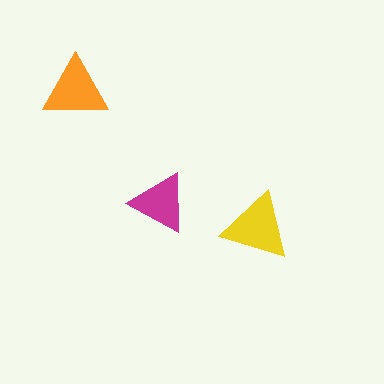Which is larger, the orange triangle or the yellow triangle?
The yellow one.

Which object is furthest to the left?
The orange triangle is leftmost.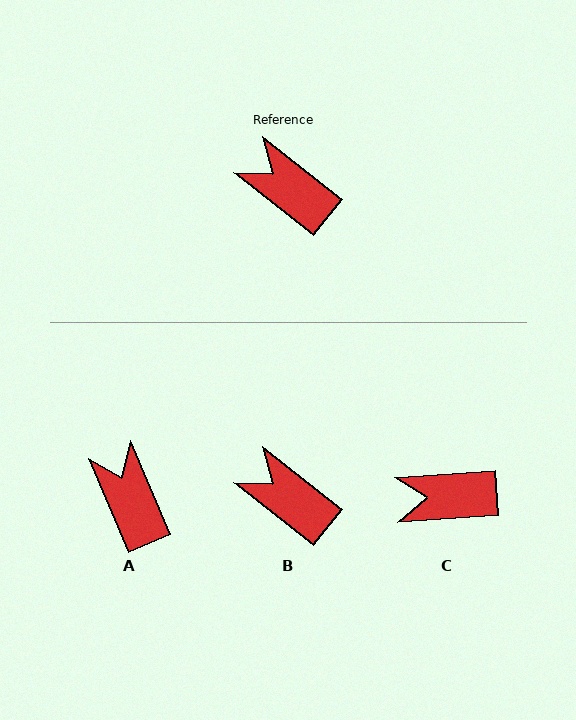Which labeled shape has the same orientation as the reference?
B.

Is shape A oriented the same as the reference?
No, it is off by about 29 degrees.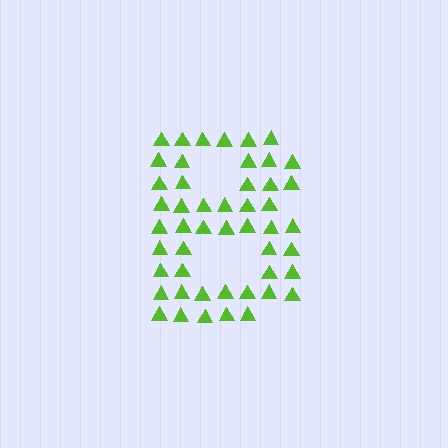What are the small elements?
The small elements are triangles.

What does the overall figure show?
The overall figure shows the letter B.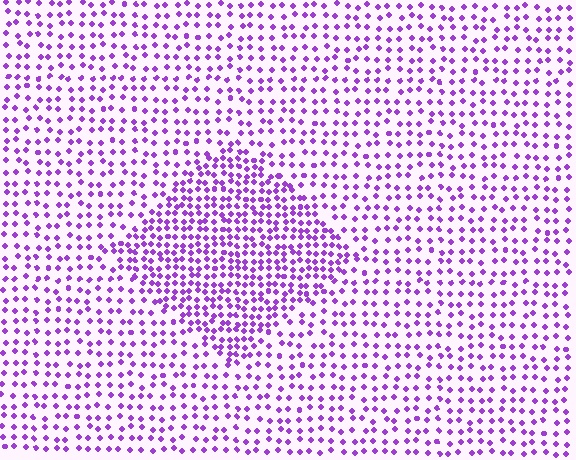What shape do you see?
I see a diamond.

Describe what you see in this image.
The image contains small purple elements arranged at two different densities. A diamond-shaped region is visible where the elements are more densely packed than the surrounding area.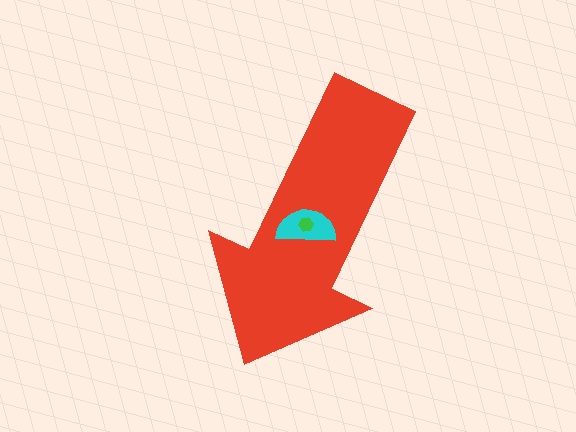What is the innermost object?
The green hexagon.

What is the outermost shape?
The red arrow.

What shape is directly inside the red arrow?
The cyan semicircle.